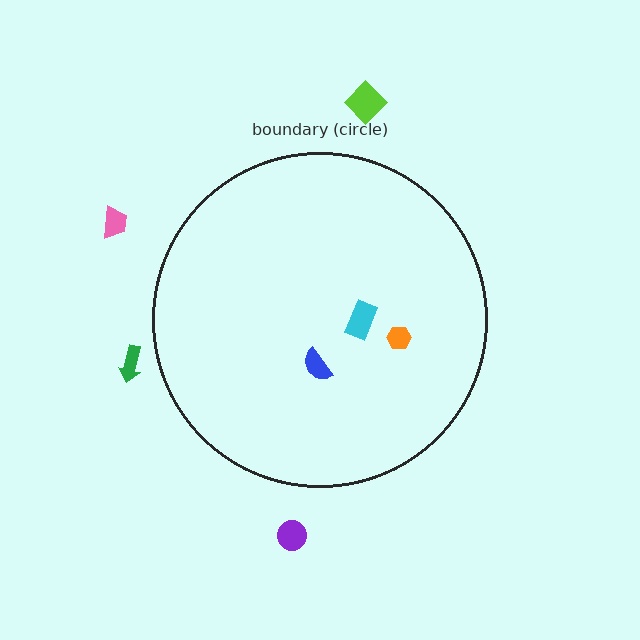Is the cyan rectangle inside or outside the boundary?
Inside.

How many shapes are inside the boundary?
3 inside, 4 outside.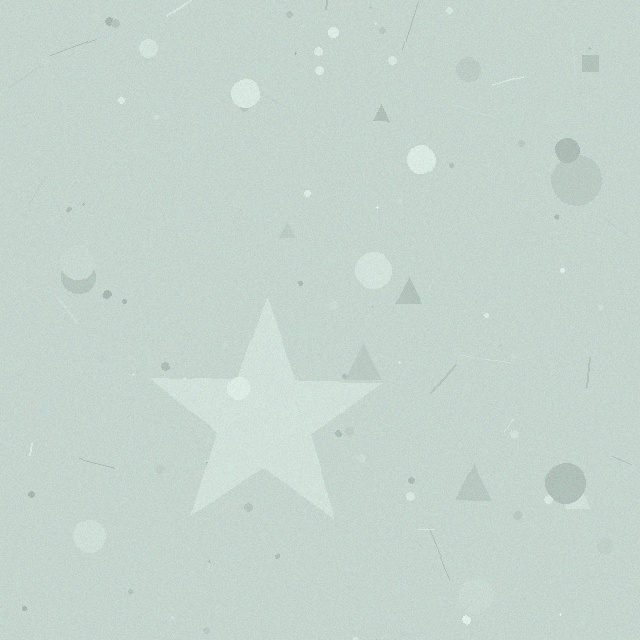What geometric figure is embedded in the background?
A star is embedded in the background.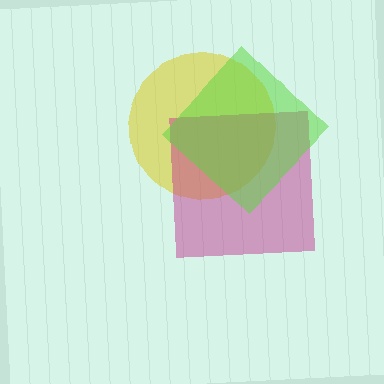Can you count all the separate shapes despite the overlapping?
Yes, there are 3 separate shapes.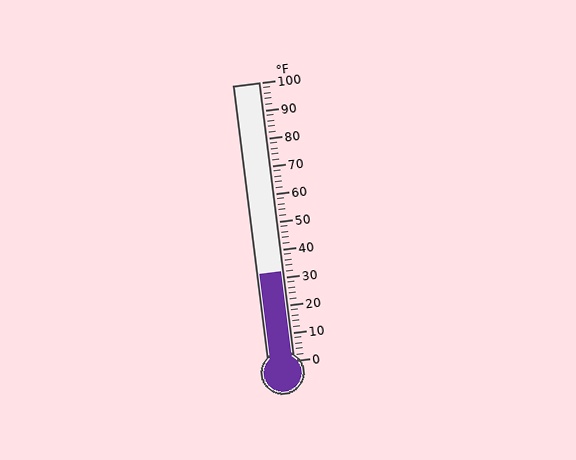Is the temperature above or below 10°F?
The temperature is above 10°F.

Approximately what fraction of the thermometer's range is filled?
The thermometer is filled to approximately 30% of its range.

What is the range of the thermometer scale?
The thermometer scale ranges from 0°F to 100°F.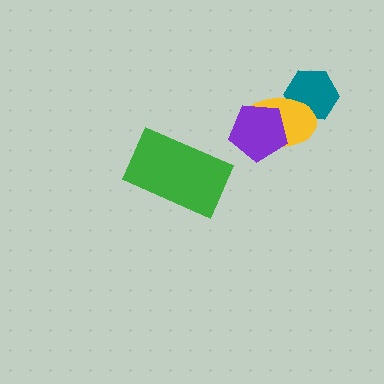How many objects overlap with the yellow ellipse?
2 objects overlap with the yellow ellipse.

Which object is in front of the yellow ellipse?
The purple pentagon is in front of the yellow ellipse.